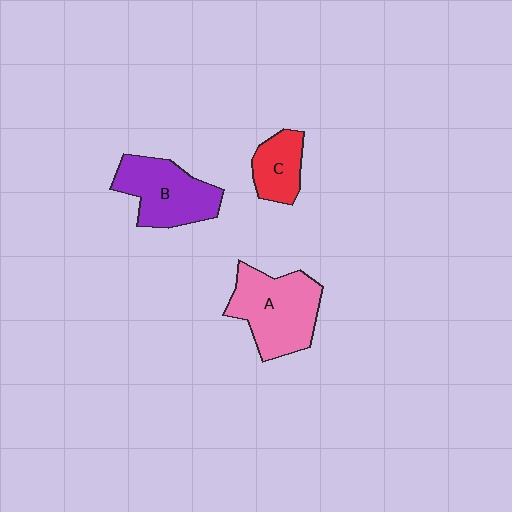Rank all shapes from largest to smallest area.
From largest to smallest: A (pink), B (purple), C (red).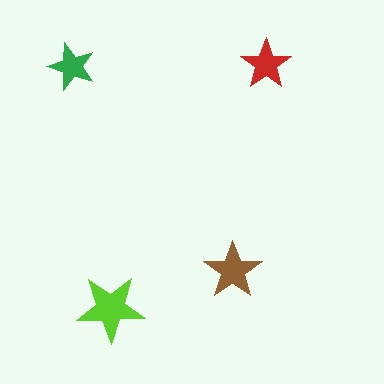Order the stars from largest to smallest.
the lime one, the brown one, the red one, the green one.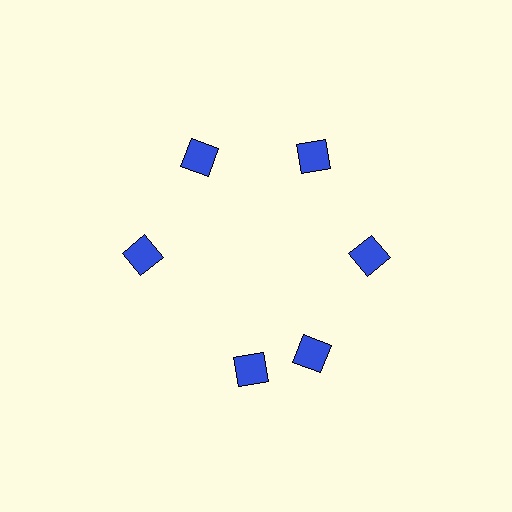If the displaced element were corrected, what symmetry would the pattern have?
It would have 6-fold rotational symmetry — the pattern would map onto itself every 60 degrees.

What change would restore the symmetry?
The symmetry would be restored by rotating it back into even spacing with its neighbors so that all 6 diamonds sit at equal angles and equal distance from the center.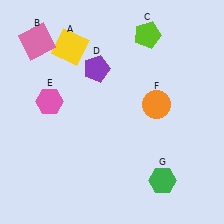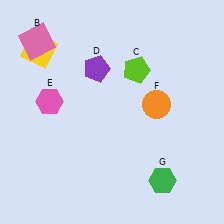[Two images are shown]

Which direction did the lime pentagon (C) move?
The lime pentagon (C) moved down.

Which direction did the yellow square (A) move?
The yellow square (A) moved left.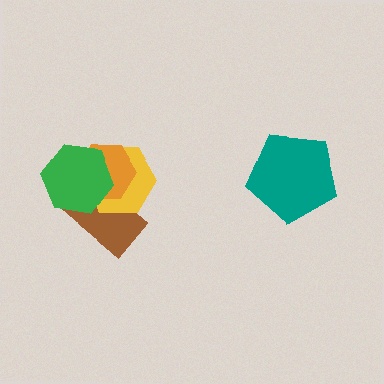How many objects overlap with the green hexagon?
3 objects overlap with the green hexagon.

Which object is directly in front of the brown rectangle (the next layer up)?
The yellow hexagon is directly in front of the brown rectangle.